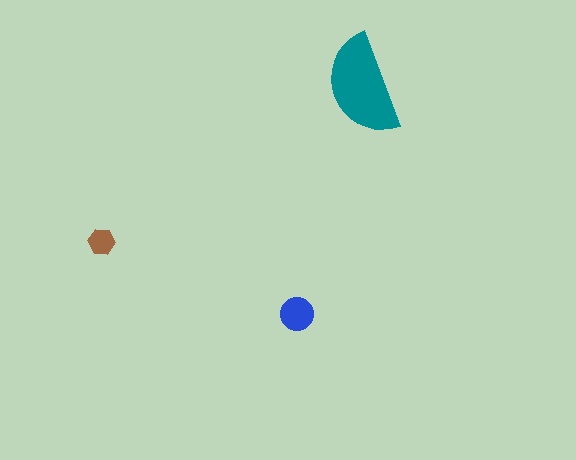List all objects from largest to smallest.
The teal semicircle, the blue circle, the brown hexagon.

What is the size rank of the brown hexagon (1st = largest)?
3rd.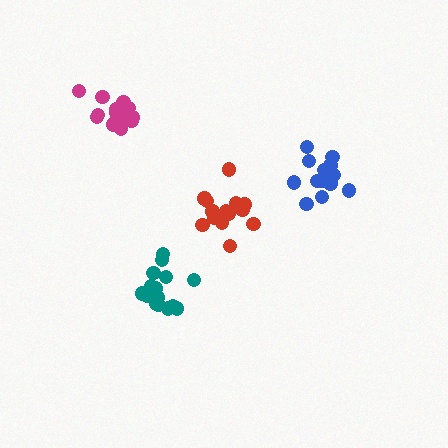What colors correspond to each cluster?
The clusters are colored: red, blue, magenta, teal.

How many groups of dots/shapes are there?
There are 4 groups.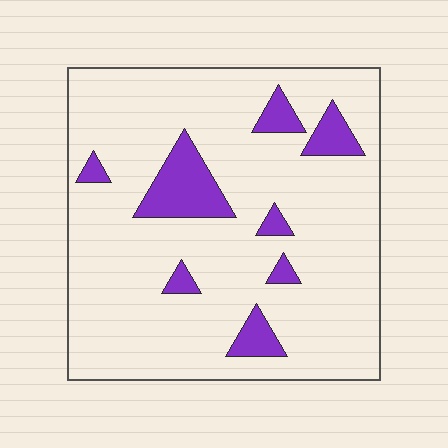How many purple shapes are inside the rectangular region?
8.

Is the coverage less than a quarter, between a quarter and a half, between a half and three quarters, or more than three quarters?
Less than a quarter.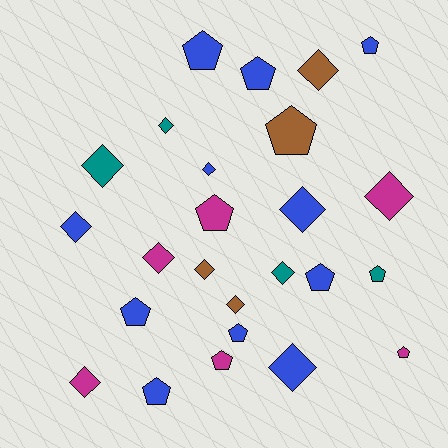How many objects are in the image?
There are 25 objects.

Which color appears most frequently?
Blue, with 11 objects.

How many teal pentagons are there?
There is 1 teal pentagon.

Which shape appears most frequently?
Diamond, with 13 objects.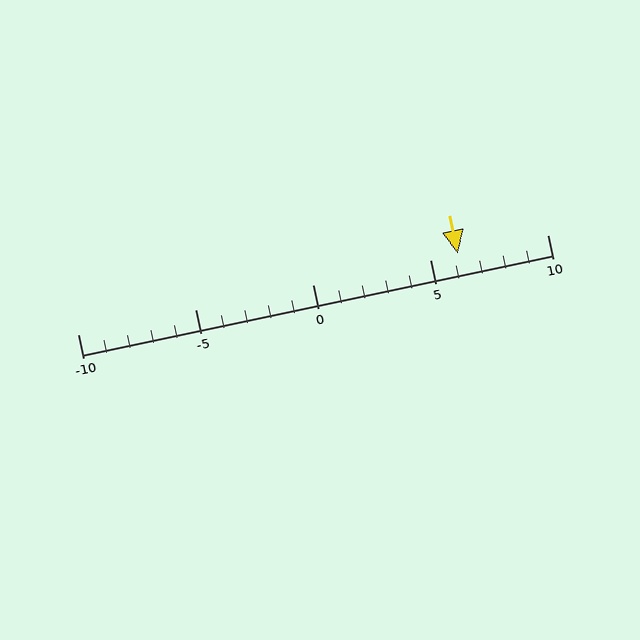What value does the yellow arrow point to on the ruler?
The yellow arrow points to approximately 6.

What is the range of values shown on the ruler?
The ruler shows values from -10 to 10.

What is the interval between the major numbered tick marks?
The major tick marks are spaced 5 units apart.